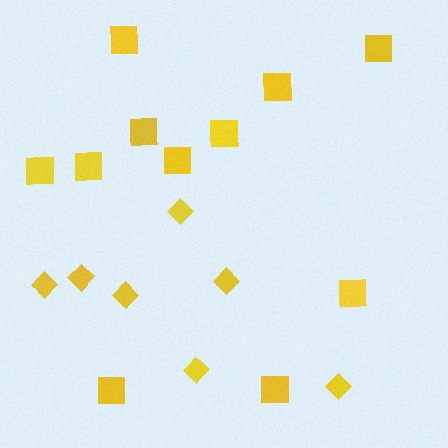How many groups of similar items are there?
There are 2 groups: one group of squares (11) and one group of diamonds (7).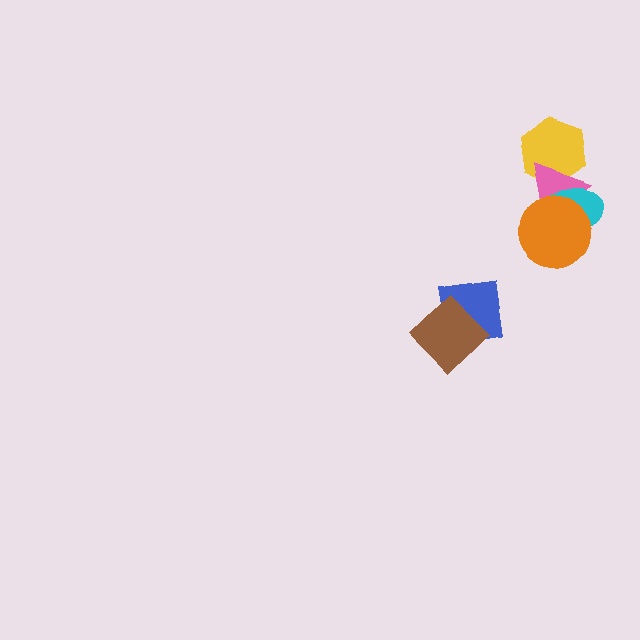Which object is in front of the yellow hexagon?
The pink triangle is in front of the yellow hexagon.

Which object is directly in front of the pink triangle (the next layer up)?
The cyan ellipse is directly in front of the pink triangle.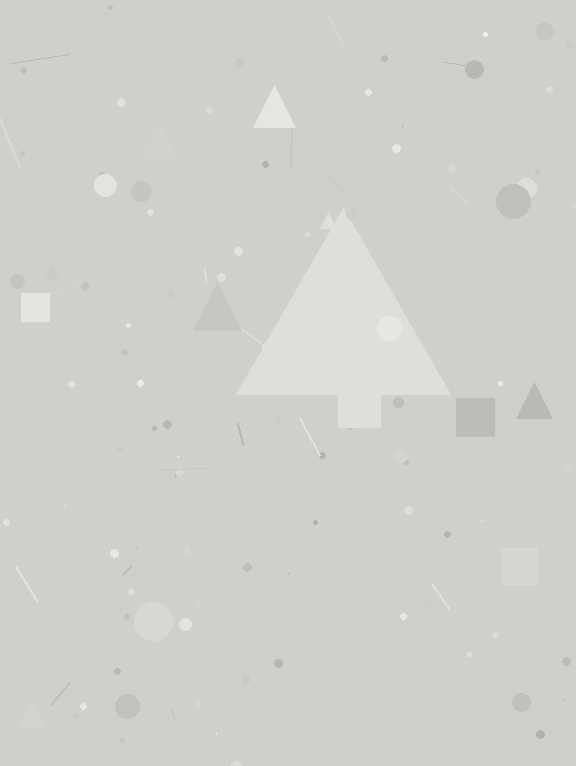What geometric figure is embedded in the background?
A triangle is embedded in the background.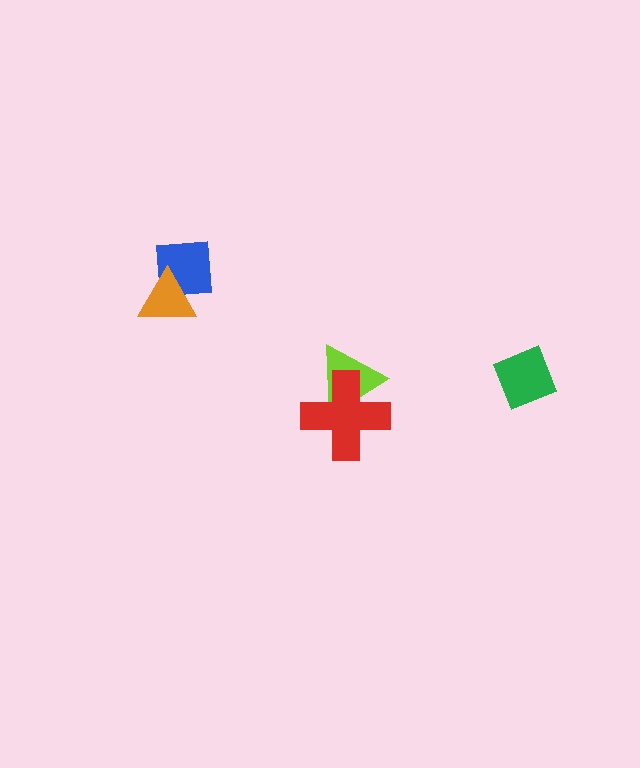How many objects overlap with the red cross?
1 object overlaps with the red cross.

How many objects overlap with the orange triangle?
1 object overlaps with the orange triangle.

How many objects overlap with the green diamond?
0 objects overlap with the green diamond.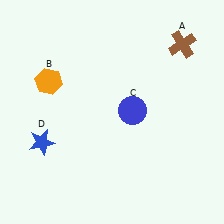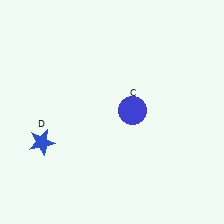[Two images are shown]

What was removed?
The brown cross (A), the orange hexagon (B) were removed in Image 2.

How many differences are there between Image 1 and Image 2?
There are 2 differences between the two images.